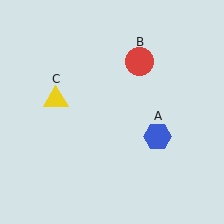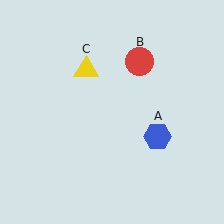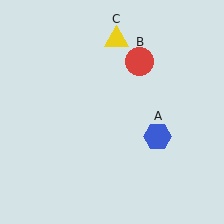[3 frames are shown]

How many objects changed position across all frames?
1 object changed position: yellow triangle (object C).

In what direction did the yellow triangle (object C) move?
The yellow triangle (object C) moved up and to the right.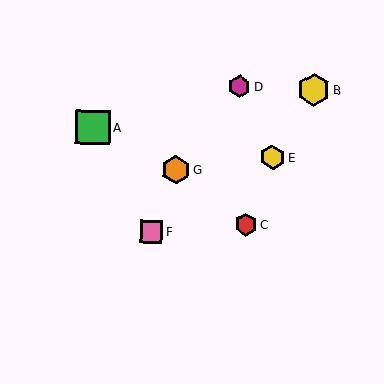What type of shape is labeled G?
Shape G is an orange hexagon.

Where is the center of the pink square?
The center of the pink square is at (151, 232).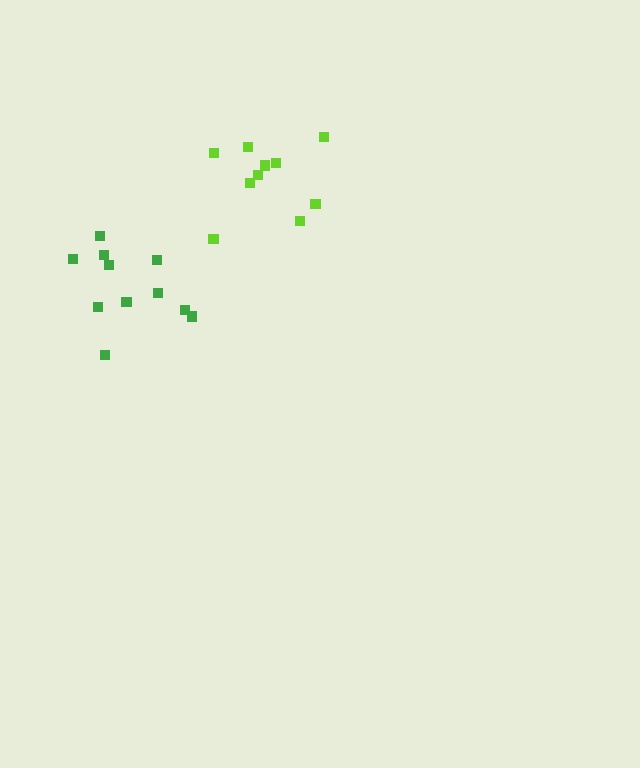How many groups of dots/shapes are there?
There are 2 groups.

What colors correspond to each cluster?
The clusters are colored: lime, green.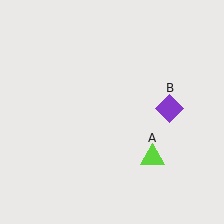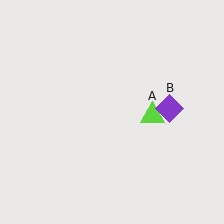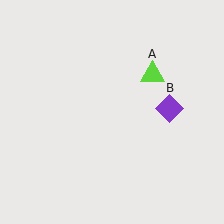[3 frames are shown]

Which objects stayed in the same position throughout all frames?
Purple diamond (object B) remained stationary.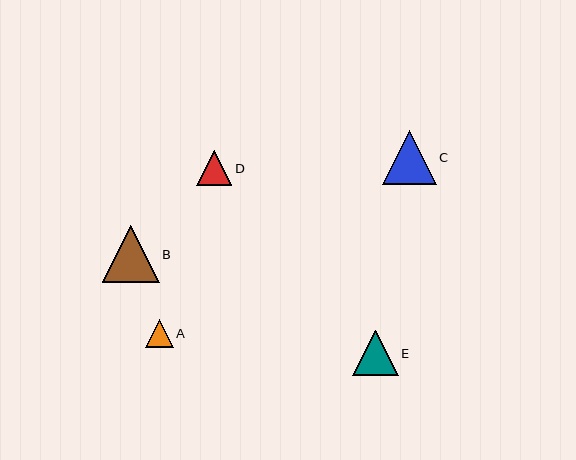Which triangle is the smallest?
Triangle A is the smallest with a size of approximately 28 pixels.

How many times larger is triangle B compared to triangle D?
Triangle B is approximately 1.6 times the size of triangle D.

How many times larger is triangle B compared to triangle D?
Triangle B is approximately 1.6 times the size of triangle D.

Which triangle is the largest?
Triangle B is the largest with a size of approximately 57 pixels.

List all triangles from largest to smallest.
From largest to smallest: B, C, E, D, A.